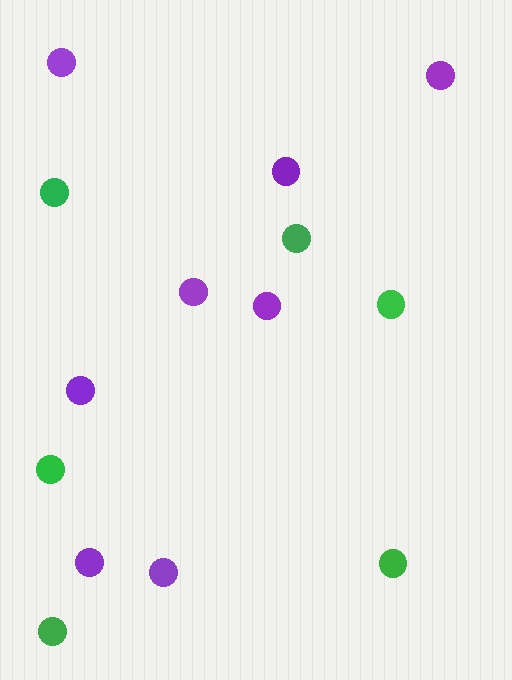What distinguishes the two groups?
There are 2 groups: one group of green circles (6) and one group of purple circles (8).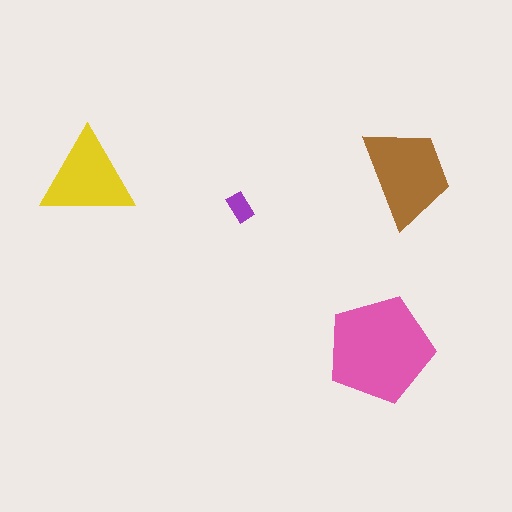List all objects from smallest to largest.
The purple rectangle, the yellow triangle, the brown trapezoid, the pink pentagon.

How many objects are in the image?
There are 4 objects in the image.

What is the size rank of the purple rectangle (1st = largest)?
4th.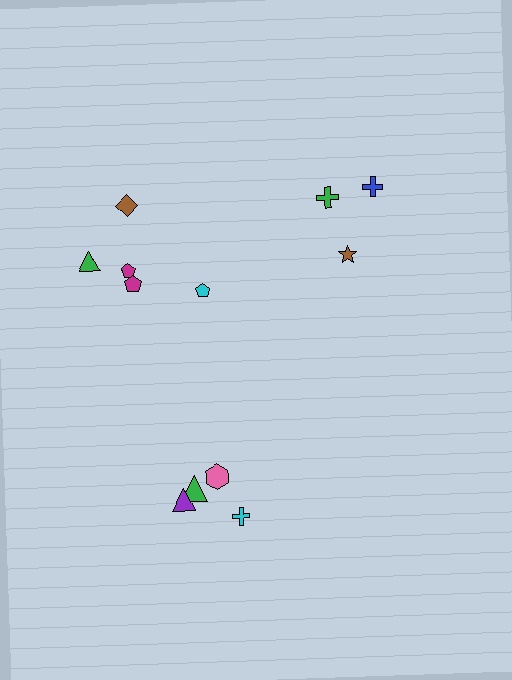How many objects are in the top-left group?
There are 5 objects.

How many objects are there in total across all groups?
There are 12 objects.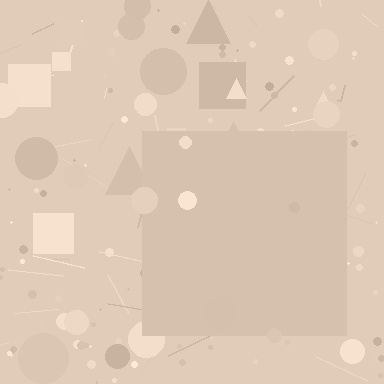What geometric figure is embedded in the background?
A square is embedded in the background.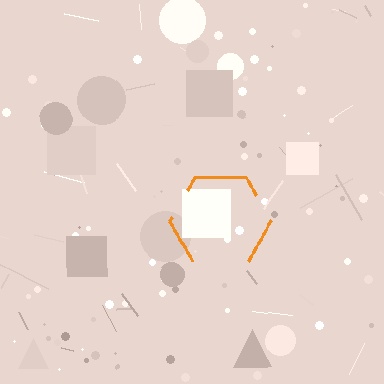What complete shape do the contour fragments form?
The contour fragments form a hexagon.